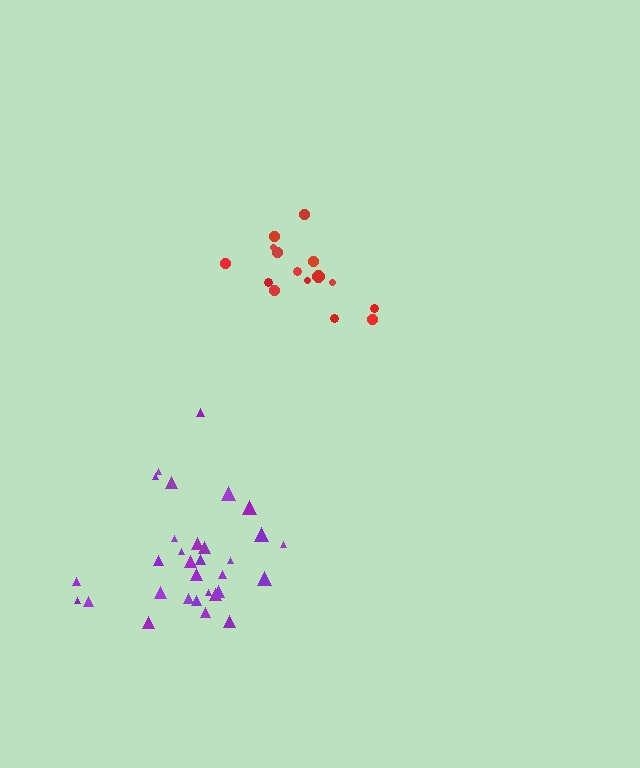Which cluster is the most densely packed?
Red.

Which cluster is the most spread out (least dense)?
Purple.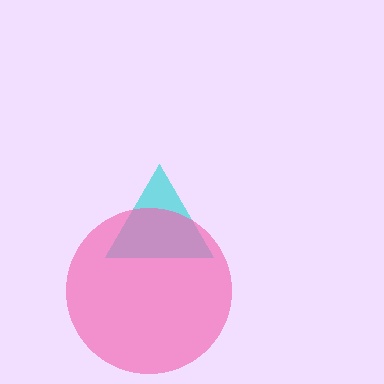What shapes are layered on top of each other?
The layered shapes are: a cyan triangle, a pink circle.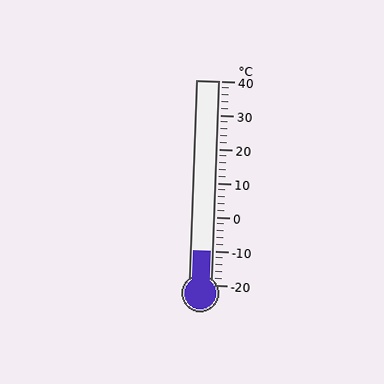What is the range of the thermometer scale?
The thermometer scale ranges from -20°C to 40°C.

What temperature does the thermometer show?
The thermometer shows approximately -10°C.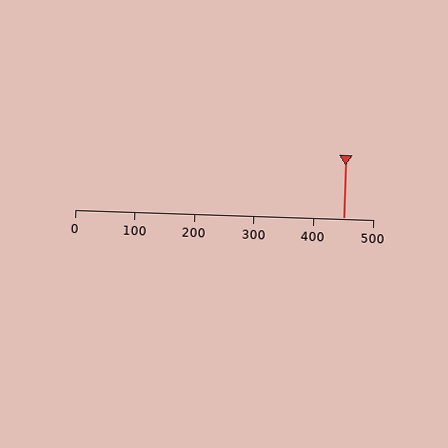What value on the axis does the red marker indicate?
The marker indicates approximately 450.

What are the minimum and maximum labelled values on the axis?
The axis runs from 0 to 500.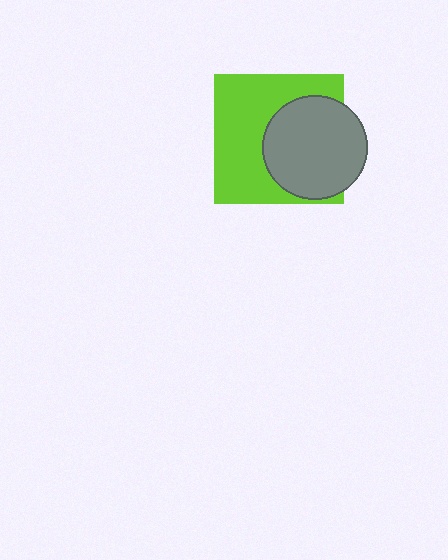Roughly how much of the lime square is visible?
About half of it is visible (roughly 57%).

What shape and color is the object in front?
The object in front is a gray circle.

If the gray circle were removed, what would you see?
You would see the complete lime square.